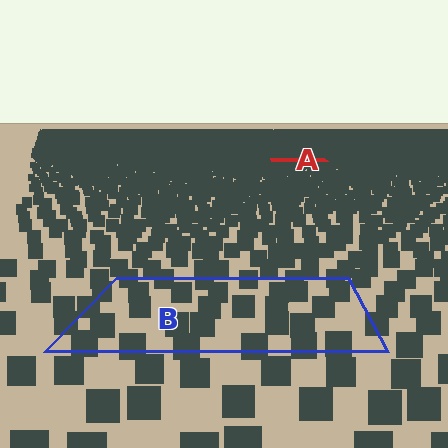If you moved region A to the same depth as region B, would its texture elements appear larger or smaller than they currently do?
They would appear larger. At a closer depth, the same texture elements are projected at a bigger on-screen size.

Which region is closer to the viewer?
Region B is closer. The texture elements there are larger and more spread out.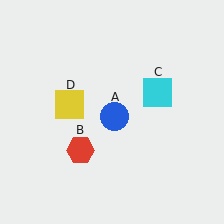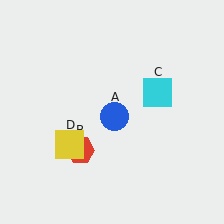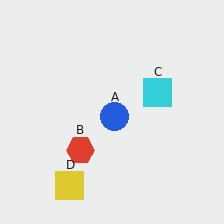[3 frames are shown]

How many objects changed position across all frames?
1 object changed position: yellow square (object D).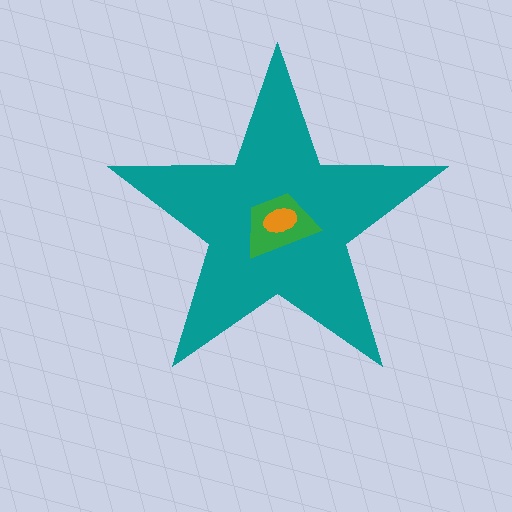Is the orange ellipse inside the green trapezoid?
Yes.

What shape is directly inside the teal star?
The green trapezoid.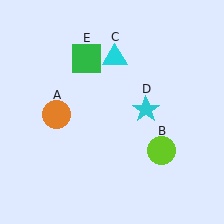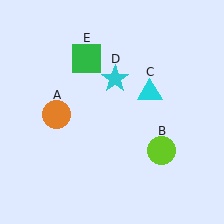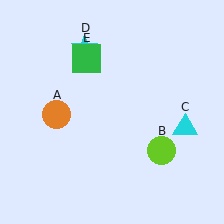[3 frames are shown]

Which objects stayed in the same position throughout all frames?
Orange circle (object A) and lime circle (object B) and green square (object E) remained stationary.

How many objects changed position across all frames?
2 objects changed position: cyan triangle (object C), cyan star (object D).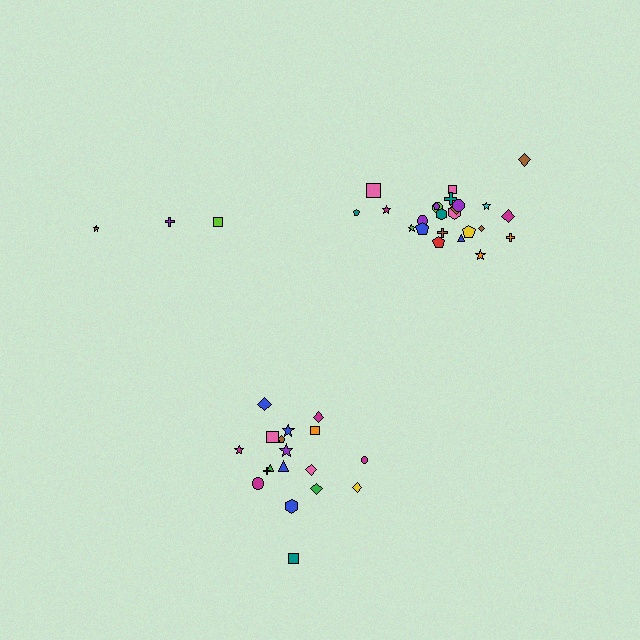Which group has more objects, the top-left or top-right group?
The top-right group.